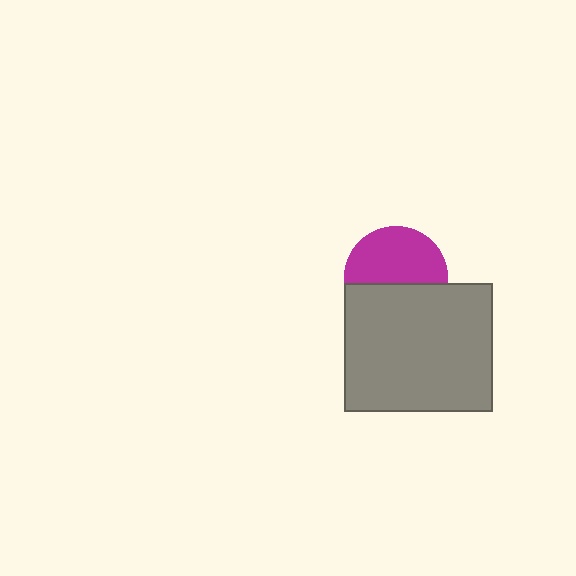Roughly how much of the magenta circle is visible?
About half of it is visible (roughly 57%).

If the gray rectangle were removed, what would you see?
You would see the complete magenta circle.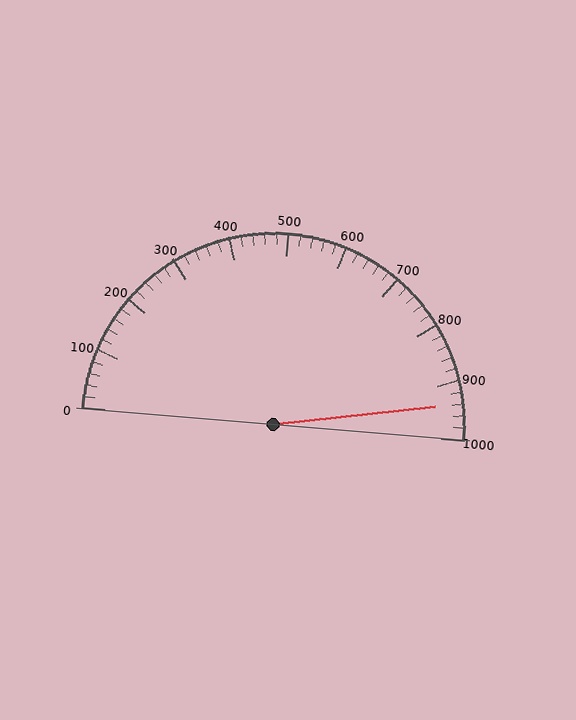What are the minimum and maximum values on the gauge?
The gauge ranges from 0 to 1000.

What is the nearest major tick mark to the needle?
The nearest major tick mark is 900.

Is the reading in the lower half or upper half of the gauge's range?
The reading is in the upper half of the range (0 to 1000).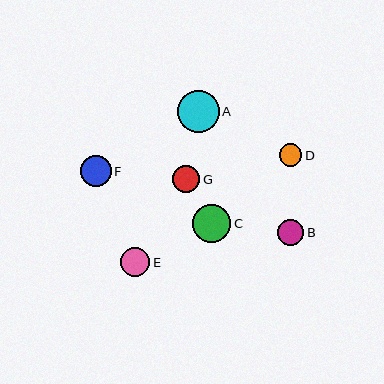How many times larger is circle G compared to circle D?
Circle G is approximately 1.2 times the size of circle D.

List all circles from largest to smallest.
From largest to smallest: A, C, F, E, G, B, D.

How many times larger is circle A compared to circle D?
Circle A is approximately 1.9 times the size of circle D.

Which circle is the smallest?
Circle D is the smallest with a size of approximately 22 pixels.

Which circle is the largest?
Circle A is the largest with a size of approximately 42 pixels.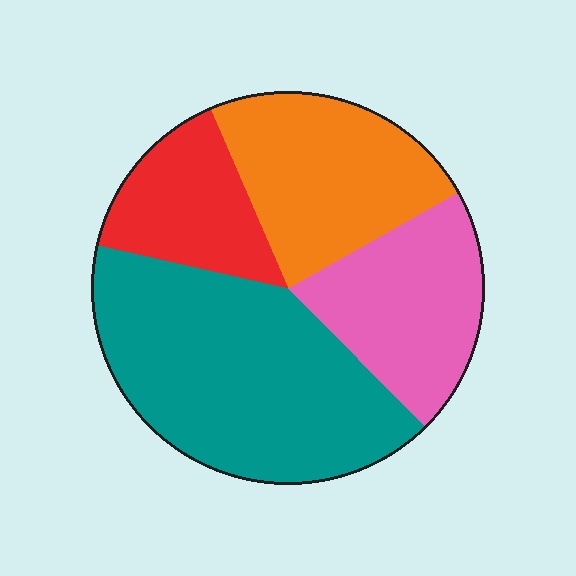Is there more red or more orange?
Orange.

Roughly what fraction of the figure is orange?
Orange covers around 25% of the figure.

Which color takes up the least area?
Red, at roughly 15%.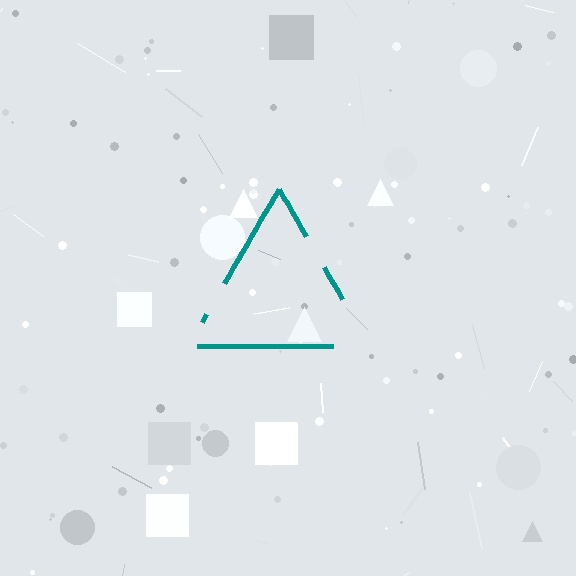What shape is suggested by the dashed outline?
The dashed outline suggests a triangle.